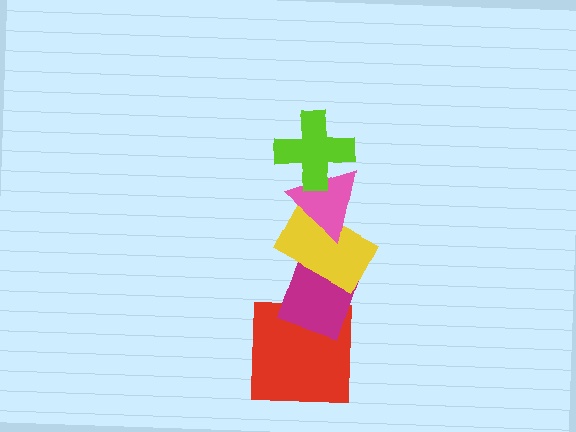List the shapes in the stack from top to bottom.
From top to bottom: the lime cross, the pink triangle, the yellow rectangle, the magenta diamond, the red square.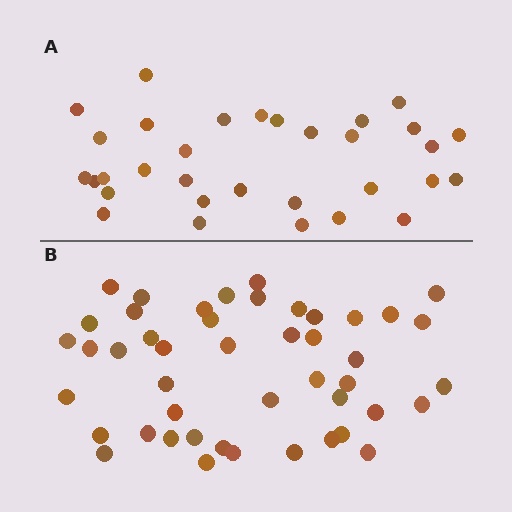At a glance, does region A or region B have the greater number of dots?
Region B (the bottom region) has more dots.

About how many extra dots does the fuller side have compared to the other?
Region B has approximately 15 more dots than region A.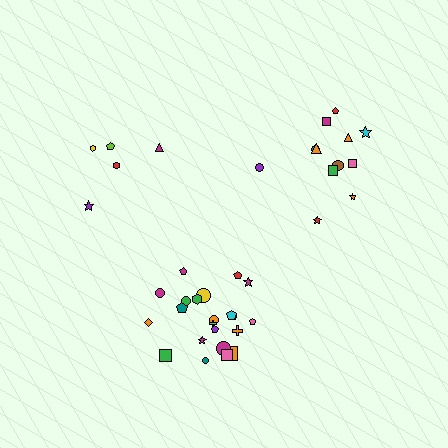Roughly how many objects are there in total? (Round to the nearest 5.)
Roughly 40 objects in total.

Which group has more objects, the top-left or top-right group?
The top-right group.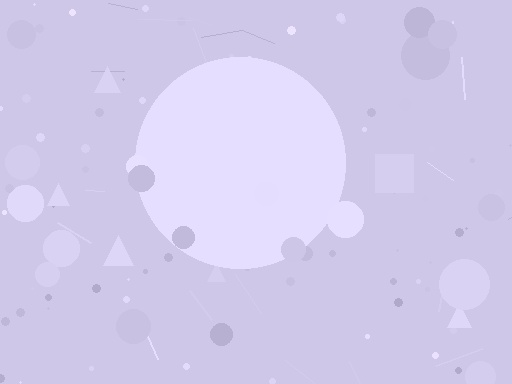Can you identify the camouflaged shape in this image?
The camouflaged shape is a circle.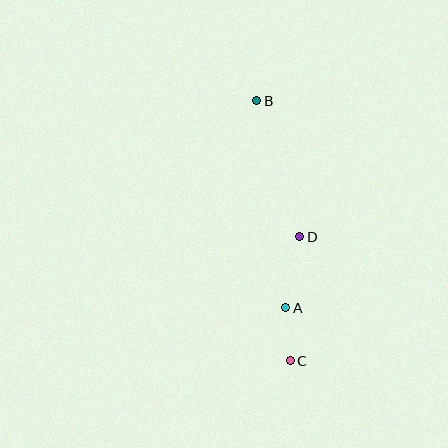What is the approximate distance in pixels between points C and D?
The distance between C and D is approximately 125 pixels.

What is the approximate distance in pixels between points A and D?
The distance between A and D is approximately 73 pixels.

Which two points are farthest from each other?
Points B and C are farthest from each other.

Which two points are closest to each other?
Points A and C are closest to each other.